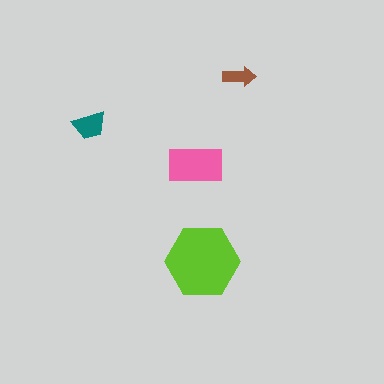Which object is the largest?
The lime hexagon.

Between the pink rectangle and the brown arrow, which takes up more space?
The pink rectangle.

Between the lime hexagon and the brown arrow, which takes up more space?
The lime hexagon.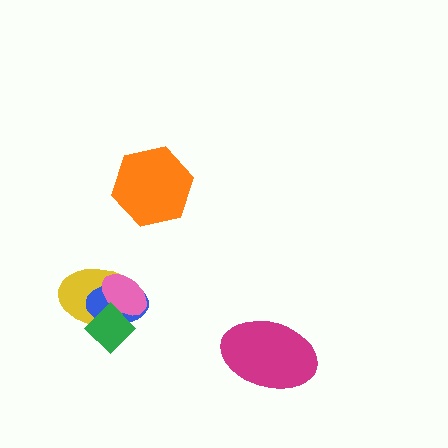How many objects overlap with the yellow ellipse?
3 objects overlap with the yellow ellipse.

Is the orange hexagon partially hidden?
No, no other shape covers it.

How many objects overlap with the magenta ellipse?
0 objects overlap with the magenta ellipse.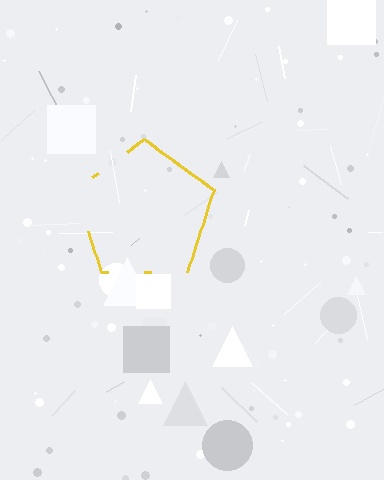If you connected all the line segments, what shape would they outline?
They would outline a pentagon.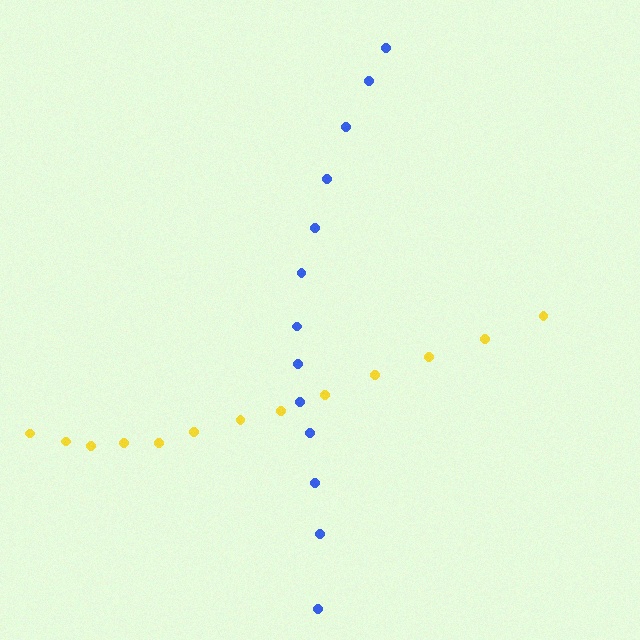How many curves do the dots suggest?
There are 2 distinct paths.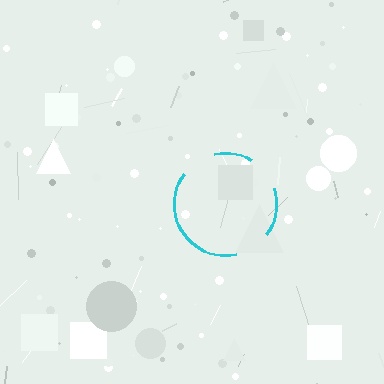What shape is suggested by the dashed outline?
The dashed outline suggests a circle.